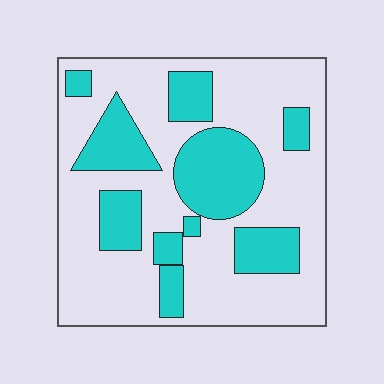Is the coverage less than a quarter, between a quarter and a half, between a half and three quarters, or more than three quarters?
Between a quarter and a half.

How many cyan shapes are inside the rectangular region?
10.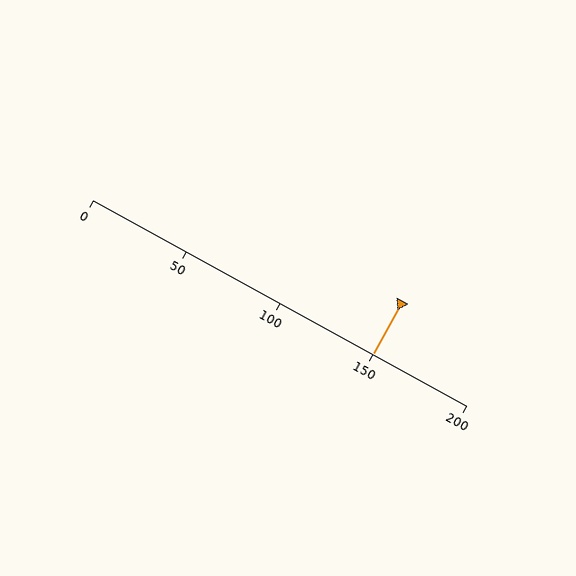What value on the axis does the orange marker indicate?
The marker indicates approximately 150.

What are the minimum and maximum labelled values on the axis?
The axis runs from 0 to 200.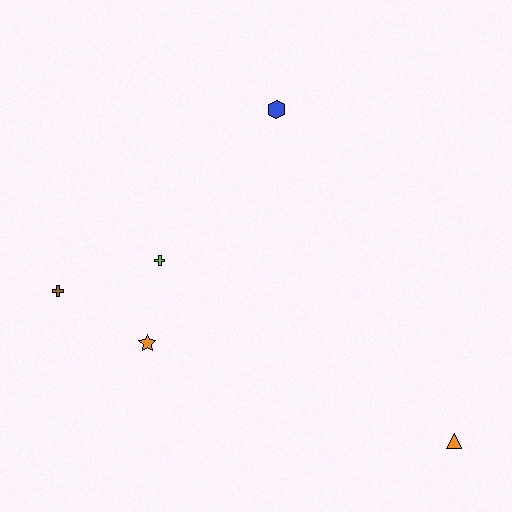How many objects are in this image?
There are 5 objects.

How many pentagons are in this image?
There are no pentagons.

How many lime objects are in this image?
There is 1 lime object.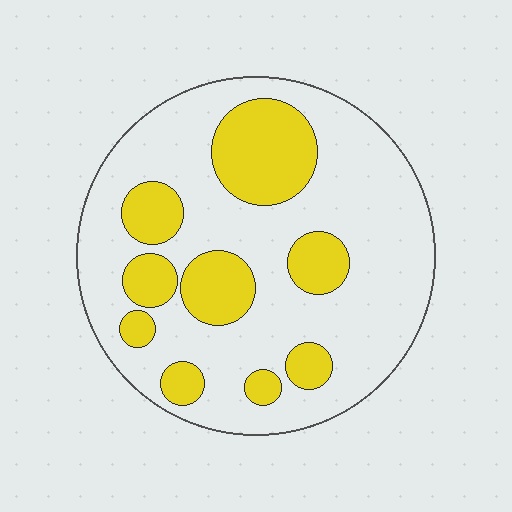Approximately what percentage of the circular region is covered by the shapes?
Approximately 25%.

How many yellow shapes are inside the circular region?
9.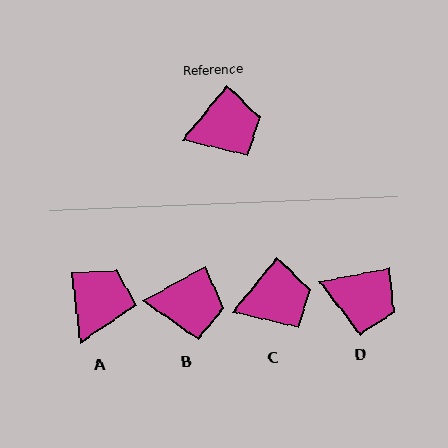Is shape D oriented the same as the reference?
No, it is off by about 40 degrees.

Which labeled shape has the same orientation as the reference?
C.